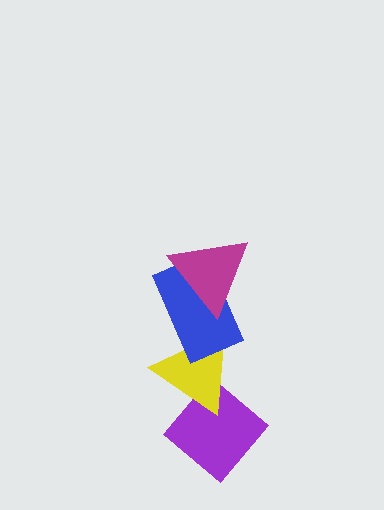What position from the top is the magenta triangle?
The magenta triangle is 1st from the top.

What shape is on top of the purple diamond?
The yellow triangle is on top of the purple diamond.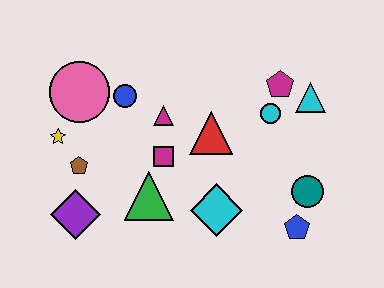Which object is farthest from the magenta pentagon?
The purple diamond is farthest from the magenta pentagon.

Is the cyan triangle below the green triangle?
No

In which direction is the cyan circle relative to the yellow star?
The cyan circle is to the right of the yellow star.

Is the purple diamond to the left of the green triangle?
Yes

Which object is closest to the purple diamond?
The brown pentagon is closest to the purple diamond.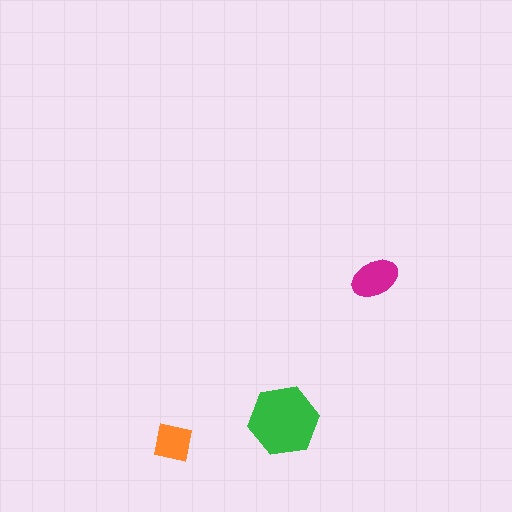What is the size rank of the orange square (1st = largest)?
3rd.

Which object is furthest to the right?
The magenta ellipse is rightmost.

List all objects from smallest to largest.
The orange square, the magenta ellipse, the green hexagon.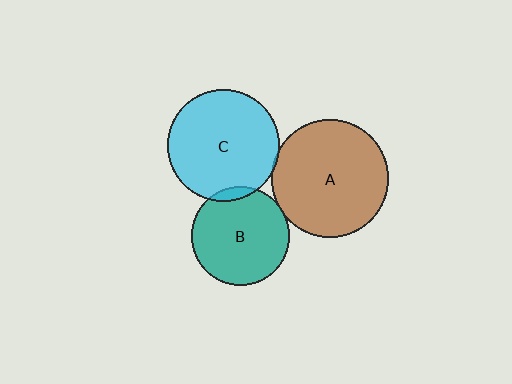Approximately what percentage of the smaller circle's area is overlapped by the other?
Approximately 5%.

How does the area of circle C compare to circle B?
Approximately 1.3 times.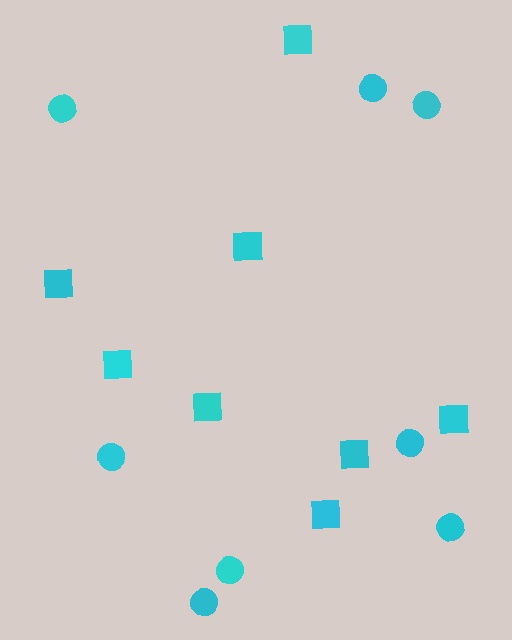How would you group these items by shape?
There are 2 groups: one group of squares (8) and one group of circles (8).